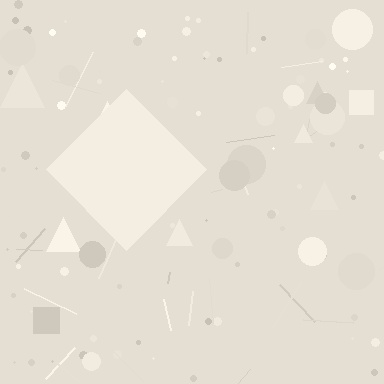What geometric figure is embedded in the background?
A diamond is embedded in the background.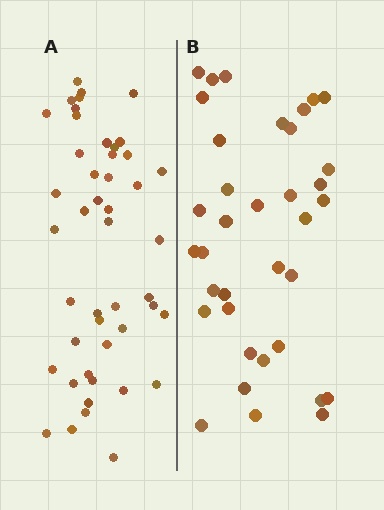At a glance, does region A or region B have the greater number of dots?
Region A (the left region) has more dots.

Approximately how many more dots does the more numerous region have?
Region A has roughly 10 or so more dots than region B.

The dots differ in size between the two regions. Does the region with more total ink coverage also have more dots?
No. Region B has more total ink coverage because its dots are larger, but region A actually contains more individual dots. Total area can be misleading — the number of items is what matters here.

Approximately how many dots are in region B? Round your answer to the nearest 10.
About 40 dots. (The exact count is 36, which rounds to 40.)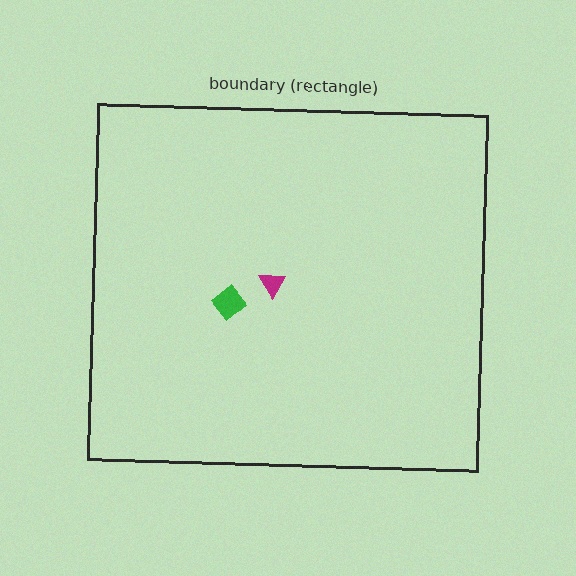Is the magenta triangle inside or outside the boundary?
Inside.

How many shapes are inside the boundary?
2 inside, 0 outside.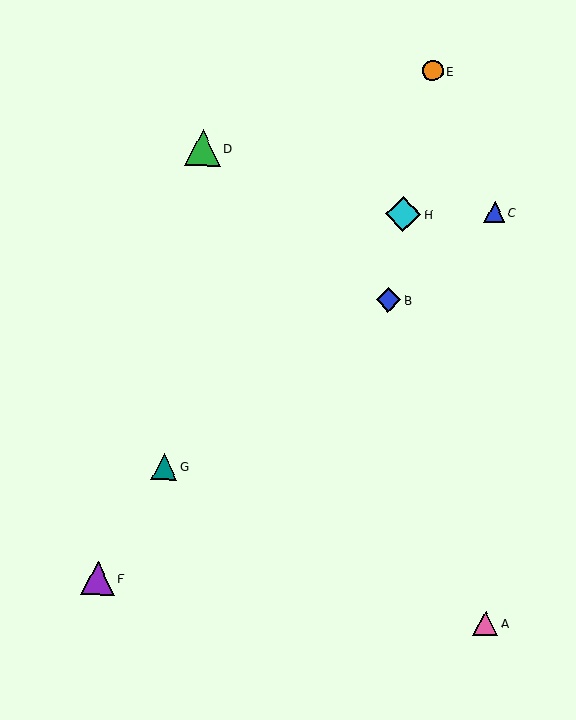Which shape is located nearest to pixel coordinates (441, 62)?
The orange circle (labeled E) at (432, 71) is nearest to that location.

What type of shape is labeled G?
Shape G is a teal triangle.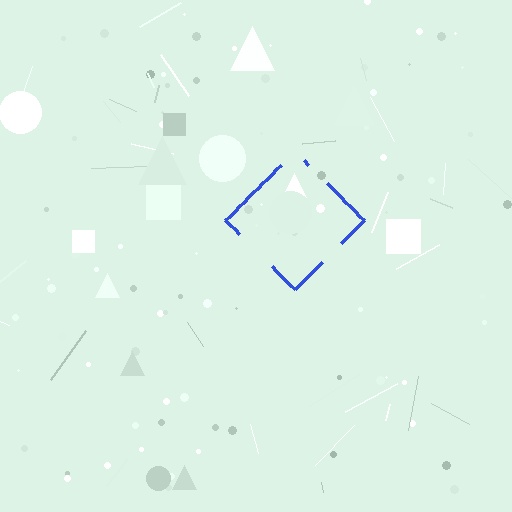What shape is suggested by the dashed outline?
The dashed outline suggests a diamond.